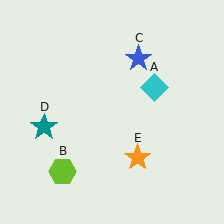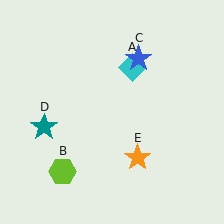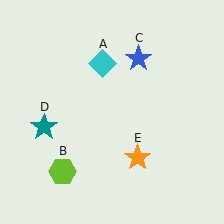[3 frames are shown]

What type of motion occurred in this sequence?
The cyan diamond (object A) rotated counterclockwise around the center of the scene.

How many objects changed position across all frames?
1 object changed position: cyan diamond (object A).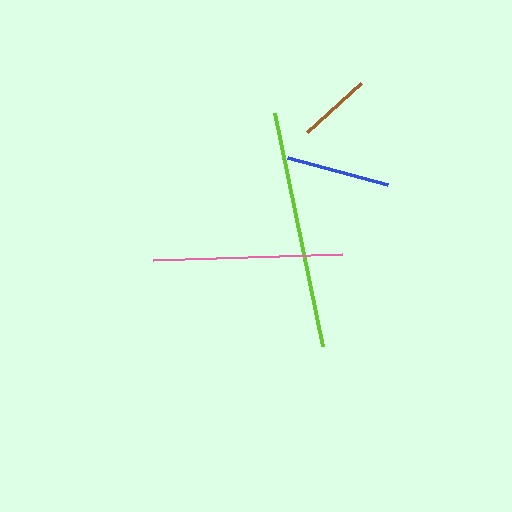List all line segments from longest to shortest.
From longest to shortest: lime, pink, blue, brown.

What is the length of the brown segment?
The brown segment is approximately 72 pixels long.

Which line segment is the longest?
The lime line is the longest at approximately 239 pixels.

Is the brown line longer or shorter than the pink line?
The pink line is longer than the brown line.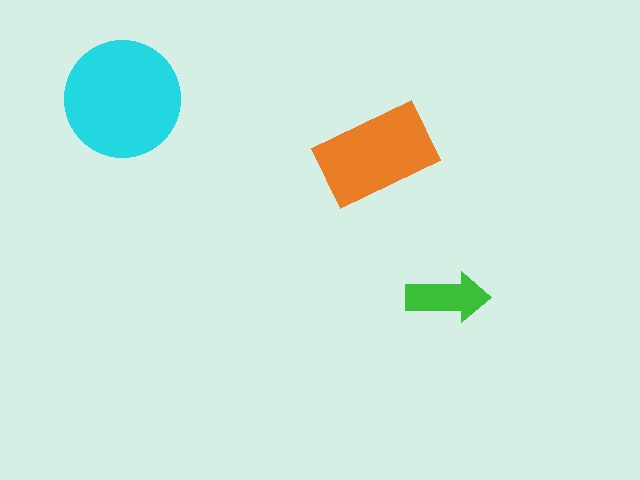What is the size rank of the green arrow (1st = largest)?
3rd.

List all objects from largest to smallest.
The cyan circle, the orange rectangle, the green arrow.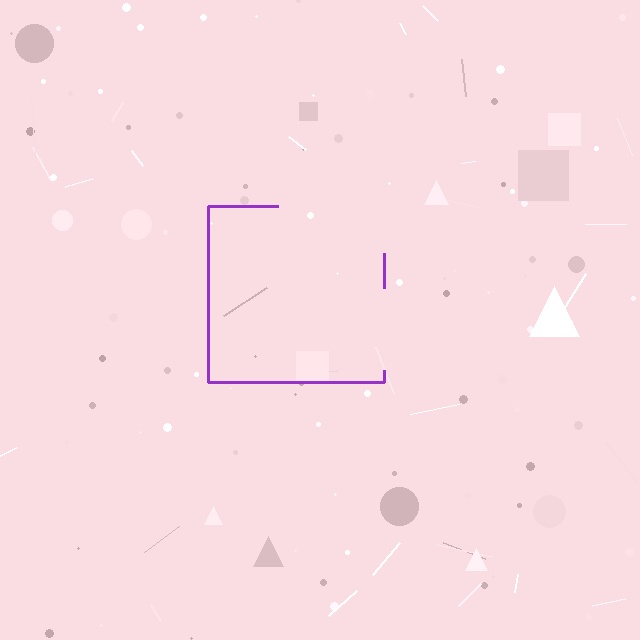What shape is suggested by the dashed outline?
The dashed outline suggests a square.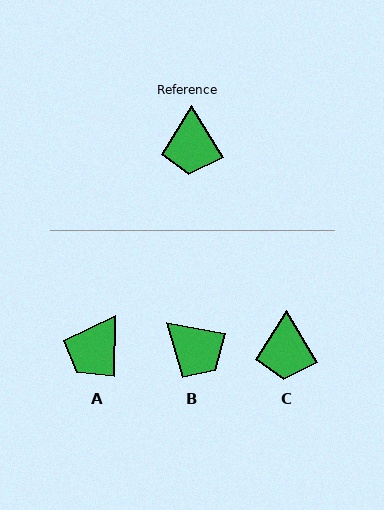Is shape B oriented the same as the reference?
No, it is off by about 49 degrees.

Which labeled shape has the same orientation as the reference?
C.